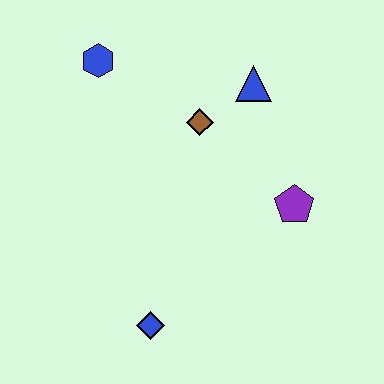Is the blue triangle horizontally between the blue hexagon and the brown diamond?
No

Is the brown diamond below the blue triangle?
Yes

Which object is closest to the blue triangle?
The brown diamond is closest to the blue triangle.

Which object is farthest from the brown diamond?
The blue diamond is farthest from the brown diamond.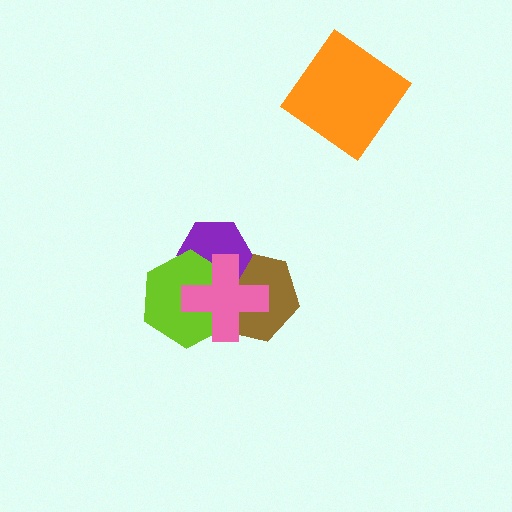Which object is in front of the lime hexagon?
The pink cross is in front of the lime hexagon.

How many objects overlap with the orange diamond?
0 objects overlap with the orange diamond.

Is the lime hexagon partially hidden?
Yes, it is partially covered by another shape.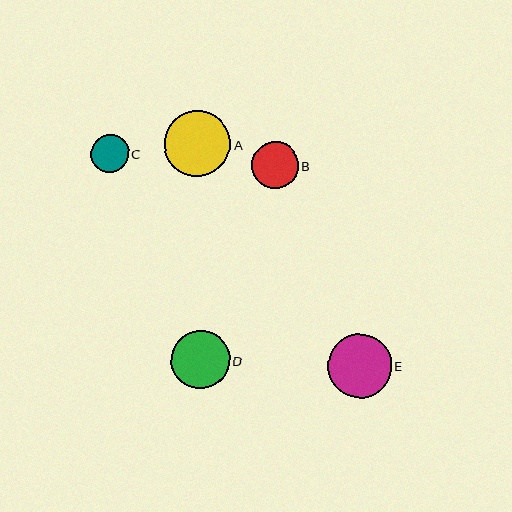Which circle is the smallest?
Circle C is the smallest with a size of approximately 38 pixels.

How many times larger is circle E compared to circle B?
Circle E is approximately 1.4 times the size of circle B.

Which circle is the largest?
Circle A is the largest with a size of approximately 66 pixels.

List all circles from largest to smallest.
From largest to smallest: A, E, D, B, C.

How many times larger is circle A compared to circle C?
Circle A is approximately 1.8 times the size of circle C.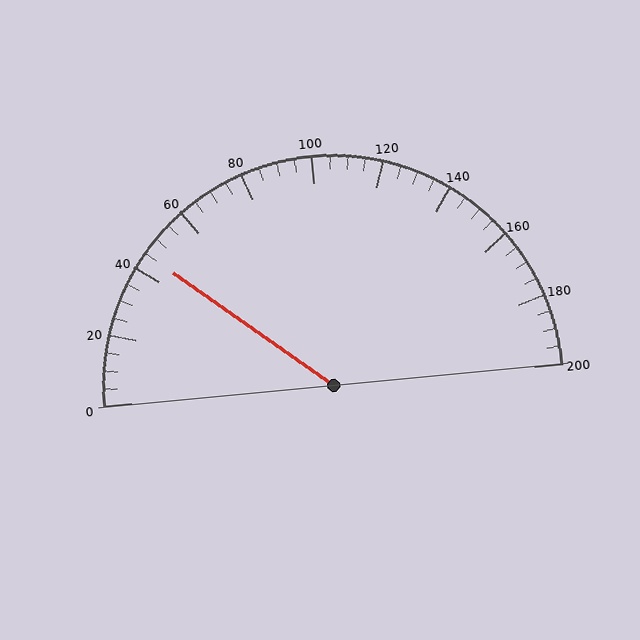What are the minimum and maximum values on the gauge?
The gauge ranges from 0 to 200.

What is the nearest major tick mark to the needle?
The nearest major tick mark is 40.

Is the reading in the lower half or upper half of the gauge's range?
The reading is in the lower half of the range (0 to 200).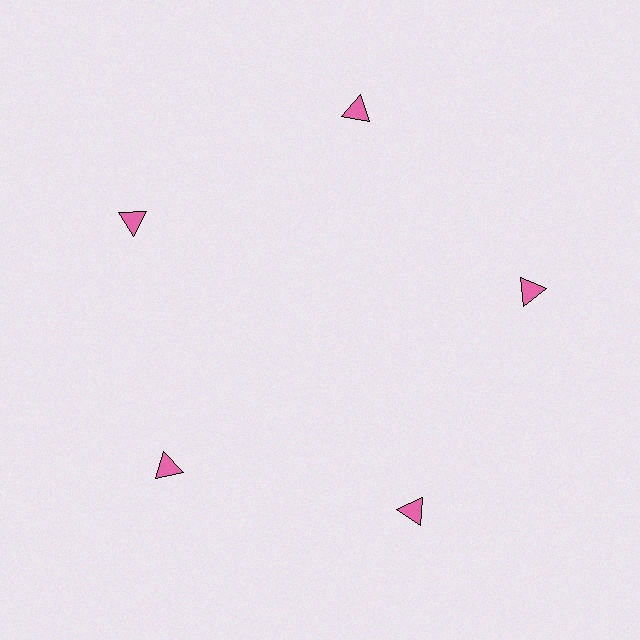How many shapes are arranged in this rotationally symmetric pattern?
There are 5 shapes, arranged in 5 groups of 1.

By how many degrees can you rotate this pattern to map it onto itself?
The pattern maps onto itself every 72 degrees of rotation.